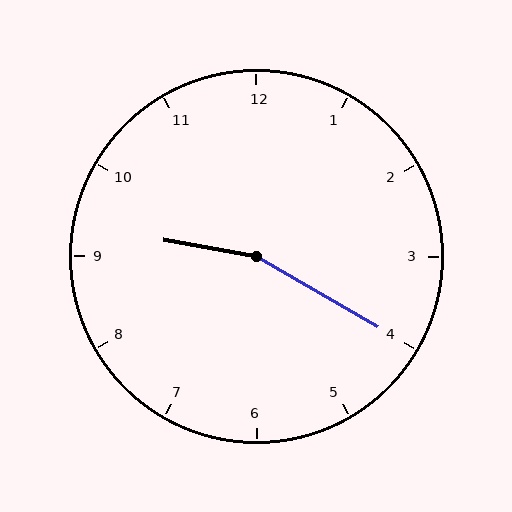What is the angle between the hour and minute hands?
Approximately 160 degrees.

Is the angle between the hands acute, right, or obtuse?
It is obtuse.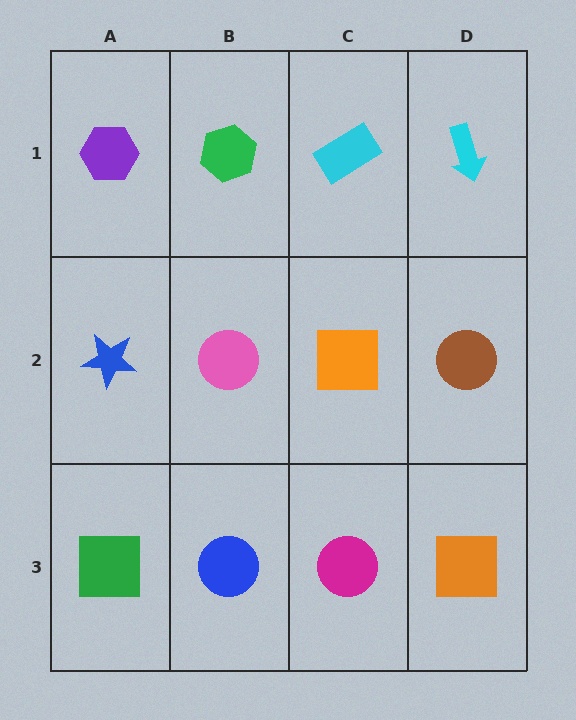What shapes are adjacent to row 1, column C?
An orange square (row 2, column C), a green hexagon (row 1, column B), a cyan arrow (row 1, column D).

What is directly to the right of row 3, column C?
An orange square.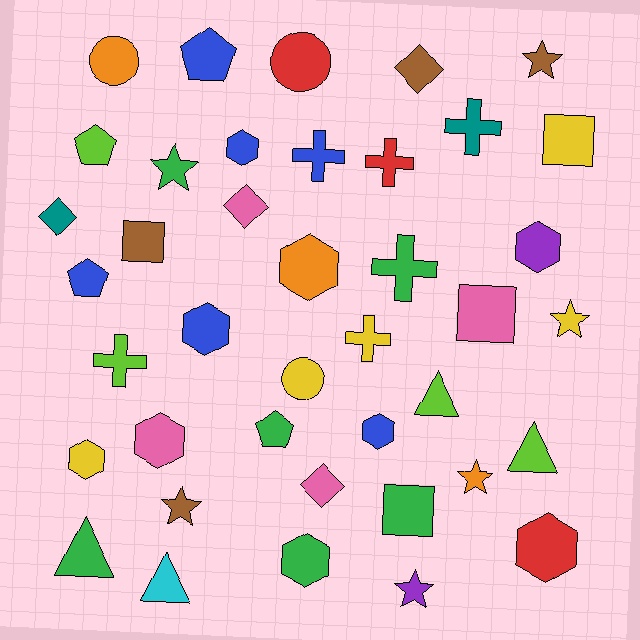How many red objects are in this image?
There are 3 red objects.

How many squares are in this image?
There are 4 squares.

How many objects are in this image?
There are 40 objects.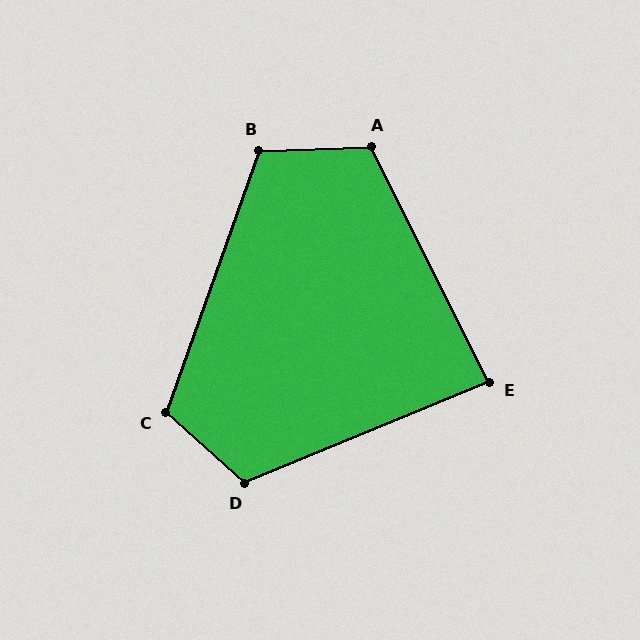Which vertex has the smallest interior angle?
E, at approximately 86 degrees.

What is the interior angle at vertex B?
Approximately 111 degrees (obtuse).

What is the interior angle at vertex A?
Approximately 115 degrees (obtuse).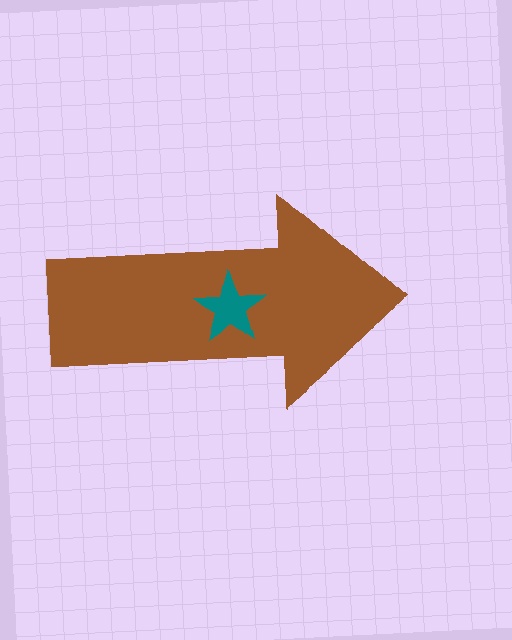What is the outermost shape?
The brown arrow.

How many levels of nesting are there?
2.